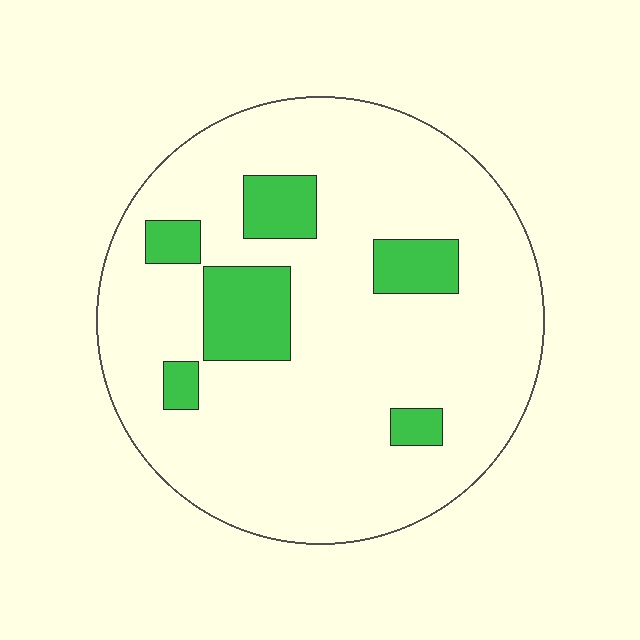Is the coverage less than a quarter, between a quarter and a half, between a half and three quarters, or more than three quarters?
Less than a quarter.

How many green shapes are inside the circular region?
6.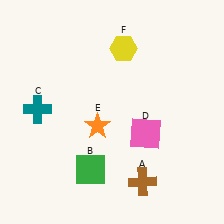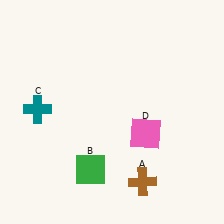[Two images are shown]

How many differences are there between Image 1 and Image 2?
There are 2 differences between the two images.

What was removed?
The yellow hexagon (F), the orange star (E) were removed in Image 2.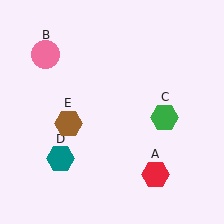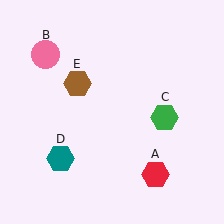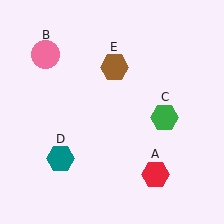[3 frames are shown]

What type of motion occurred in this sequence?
The brown hexagon (object E) rotated clockwise around the center of the scene.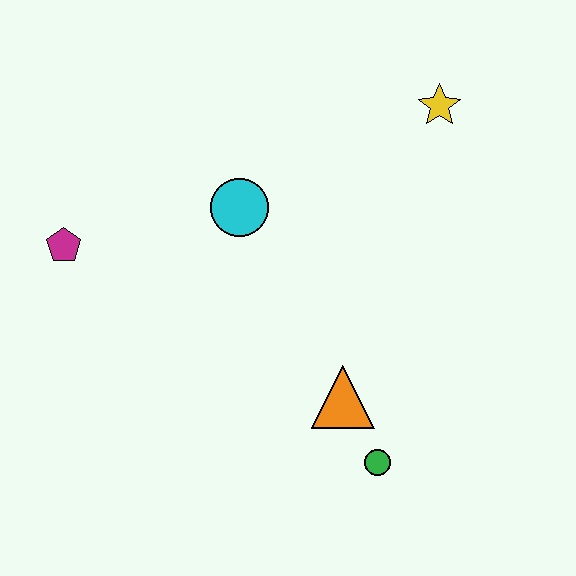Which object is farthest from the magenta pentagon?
The yellow star is farthest from the magenta pentagon.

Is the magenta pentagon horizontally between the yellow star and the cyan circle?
No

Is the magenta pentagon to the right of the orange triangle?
No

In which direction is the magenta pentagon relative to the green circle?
The magenta pentagon is to the left of the green circle.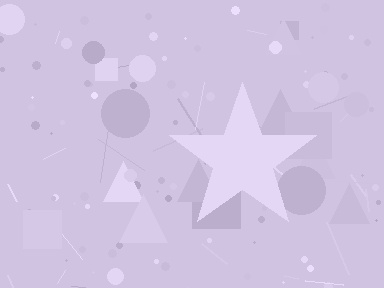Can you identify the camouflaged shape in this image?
The camouflaged shape is a star.